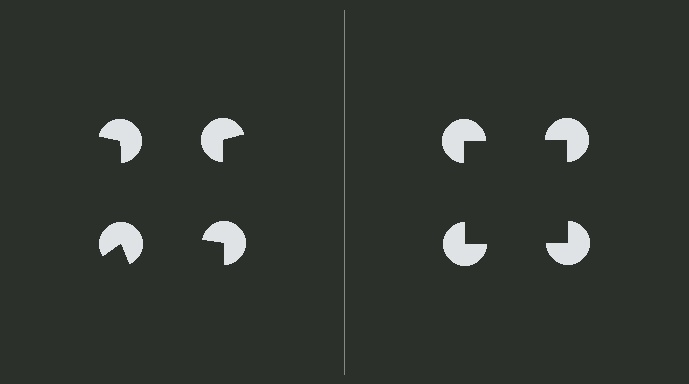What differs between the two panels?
The pac-man discs are positioned identically on both sides; only the wedge orientations differ. On the right they align to a square; on the left they are misaligned.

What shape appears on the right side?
An illusory square.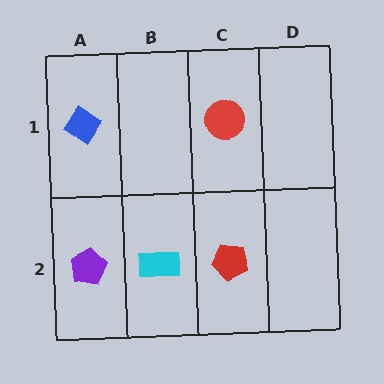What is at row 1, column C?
A red circle.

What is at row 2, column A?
A purple pentagon.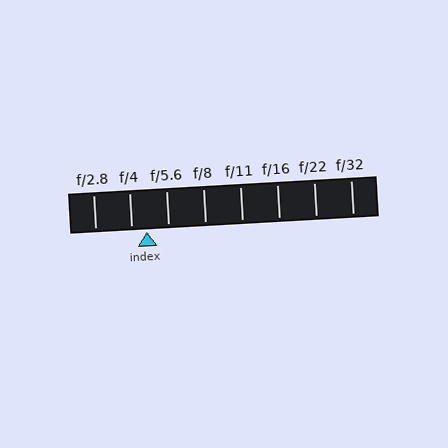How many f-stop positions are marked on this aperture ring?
There are 8 f-stop positions marked.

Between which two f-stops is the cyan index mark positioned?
The index mark is between f/4 and f/5.6.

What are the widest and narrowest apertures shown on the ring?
The widest aperture shown is f/2.8 and the narrowest is f/32.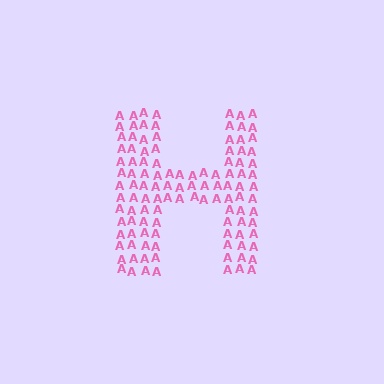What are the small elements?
The small elements are letter A's.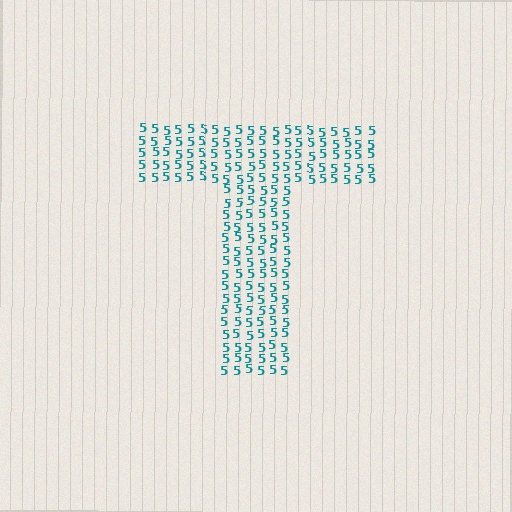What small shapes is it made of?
It is made of small digit 5's.